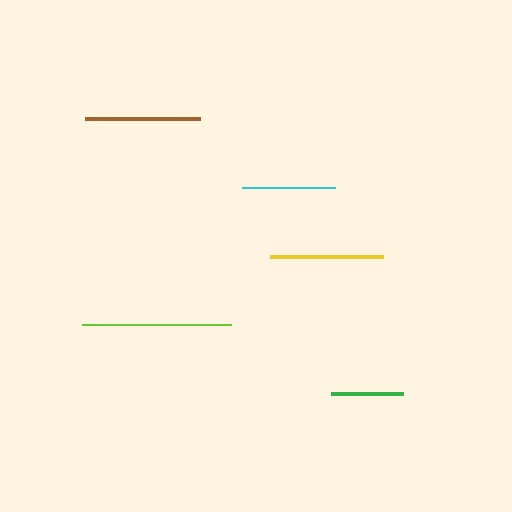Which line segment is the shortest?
The green line is the shortest at approximately 72 pixels.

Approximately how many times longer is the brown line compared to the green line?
The brown line is approximately 1.6 times the length of the green line.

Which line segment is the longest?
The lime line is the longest at approximately 149 pixels.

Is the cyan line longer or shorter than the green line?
The cyan line is longer than the green line.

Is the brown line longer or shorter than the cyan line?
The brown line is longer than the cyan line.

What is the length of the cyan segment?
The cyan segment is approximately 93 pixels long.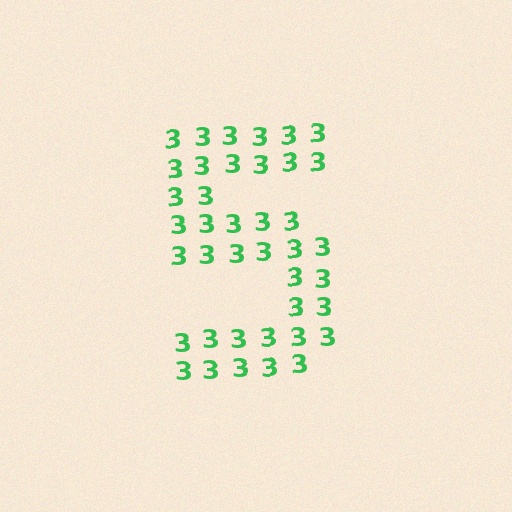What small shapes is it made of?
It is made of small digit 3's.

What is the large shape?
The large shape is the digit 5.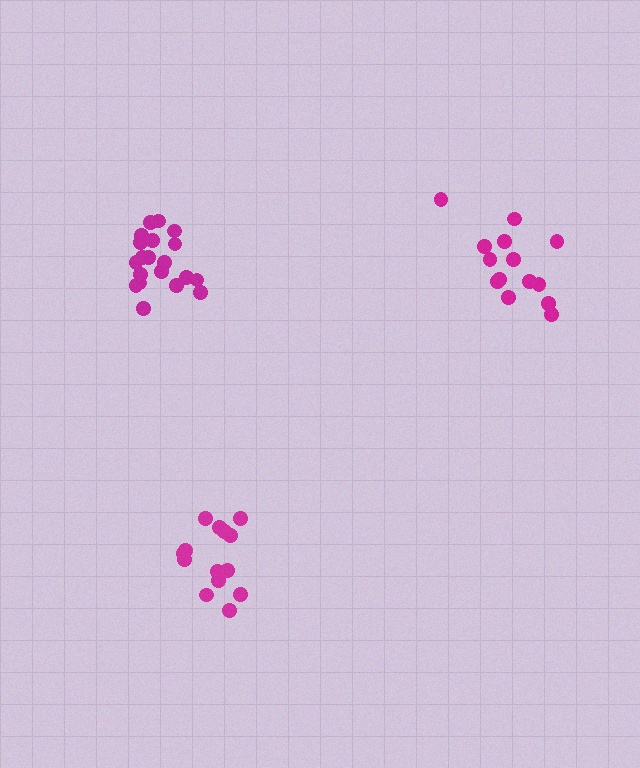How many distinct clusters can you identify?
There are 3 distinct clusters.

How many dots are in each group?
Group 1: 14 dots, Group 2: 14 dots, Group 3: 20 dots (48 total).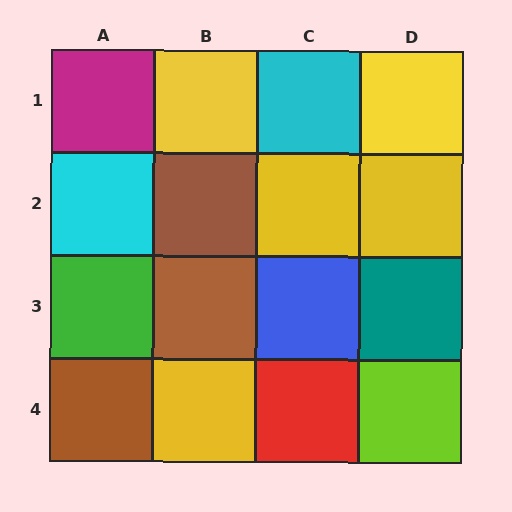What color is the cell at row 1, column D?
Yellow.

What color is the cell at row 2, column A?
Cyan.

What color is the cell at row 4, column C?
Red.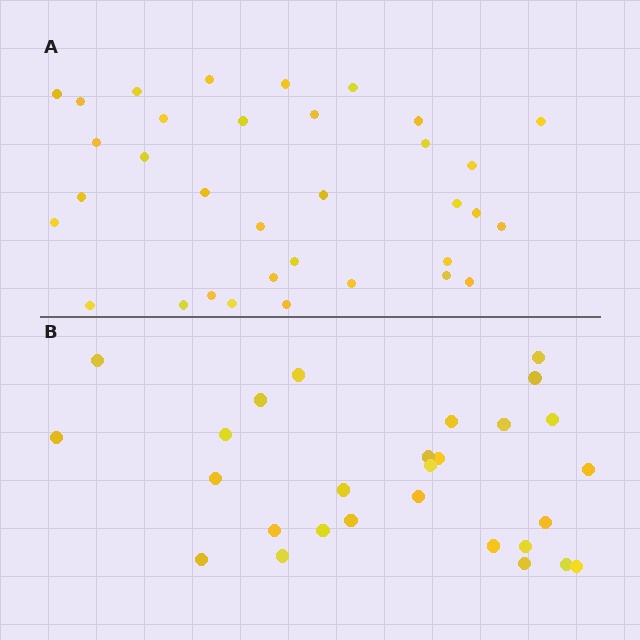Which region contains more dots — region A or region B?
Region A (the top region) has more dots.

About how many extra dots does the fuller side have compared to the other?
Region A has about 6 more dots than region B.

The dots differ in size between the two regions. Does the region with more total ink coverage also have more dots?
No. Region B has more total ink coverage because its dots are larger, but region A actually contains more individual dots. Total area can be misleading — the number of items is what matters here.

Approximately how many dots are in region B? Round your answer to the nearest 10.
About 30 dots. (The exact count is 28, which rounds to 30.)